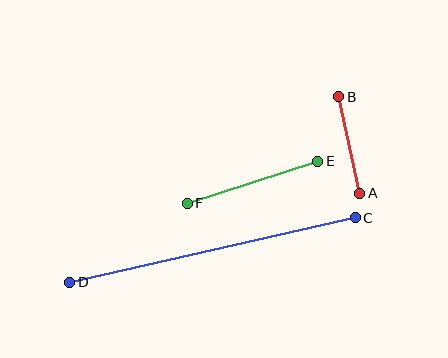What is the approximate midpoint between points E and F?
The midpoint is at approximately (253, 182) pixels.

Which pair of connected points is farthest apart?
Points C and D are farthest apart.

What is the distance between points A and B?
The distance is approximately 99 pixels.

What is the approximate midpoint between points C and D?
The midpoint is at approximately (213, 250) pixels.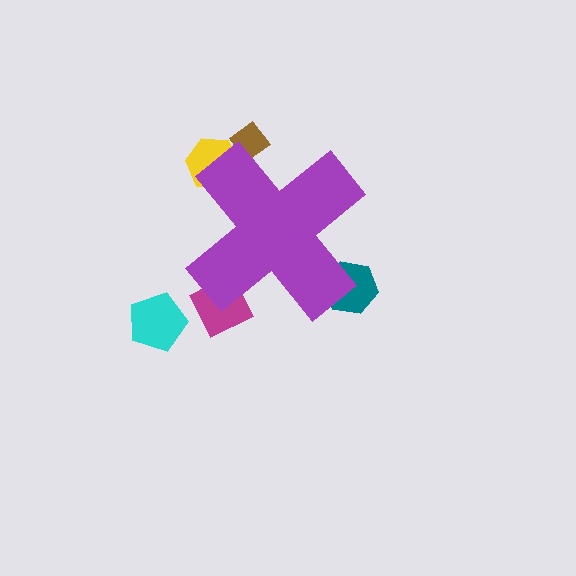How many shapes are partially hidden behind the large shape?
4 shapes are partially hidden.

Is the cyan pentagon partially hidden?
No, the cyan pentagon is fully visible.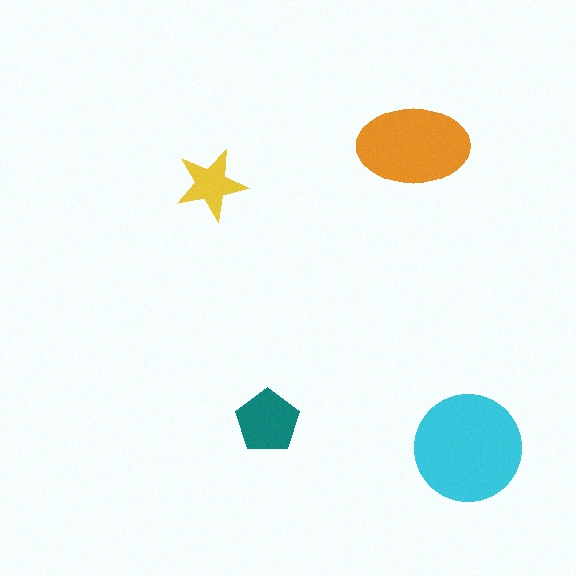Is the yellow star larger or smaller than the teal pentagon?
Smaller.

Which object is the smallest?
The yellow star.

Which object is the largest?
The cyan circle.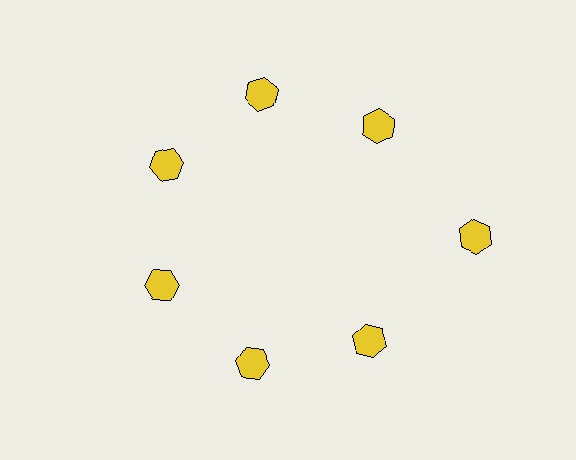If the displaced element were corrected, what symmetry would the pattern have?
It would have 7-fold rotational symmetry — the pattern would map onto itself every 51 degrees.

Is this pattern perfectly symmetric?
No. The 7 yellow hexagons are arranged in a ring, but one element near the 3 o'clock position is pushed outward from the center, breaking the 7-fold rotational symmetry.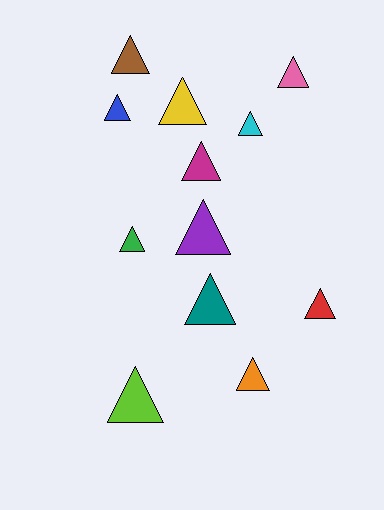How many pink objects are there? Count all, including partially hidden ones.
There is 1 pink object.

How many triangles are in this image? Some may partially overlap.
There are 12 triangles.